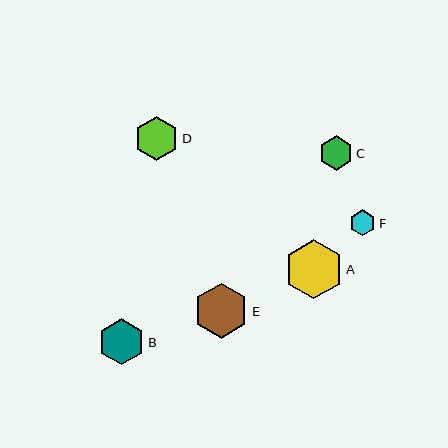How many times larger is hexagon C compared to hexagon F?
Hexagon C is approximately 1.3 times the size of hexagon F.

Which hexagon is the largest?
Hexagon A is the largest with a size of approximately 59 pixels.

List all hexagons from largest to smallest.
From largest to smallest: A, E, B, D, C, F.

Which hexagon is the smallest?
Hexagon F is the smallest with a size of approximately 25 pixels.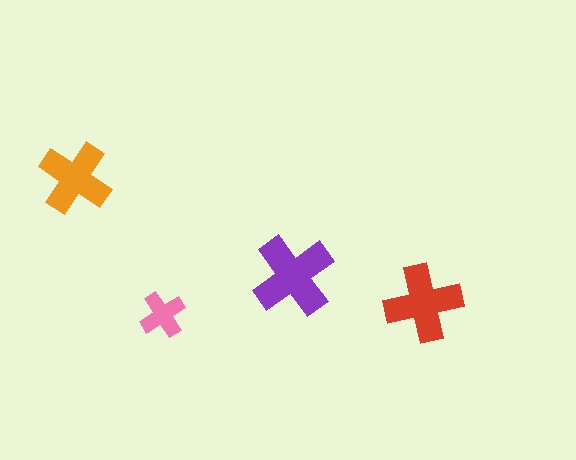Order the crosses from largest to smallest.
the purple one, the red one, the orange one, the pink one.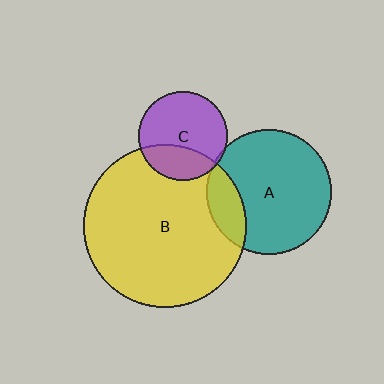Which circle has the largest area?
Circle B (yellow).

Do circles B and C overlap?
Yes.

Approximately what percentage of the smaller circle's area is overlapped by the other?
Approximately 30%.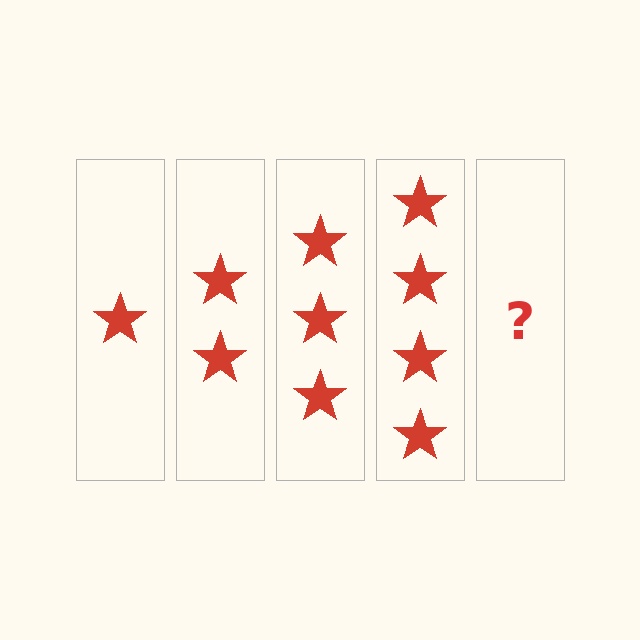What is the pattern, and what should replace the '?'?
The pattern is that each step adds one more star. The '?' should be 5 stars.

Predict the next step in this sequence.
The next step is 5 stars.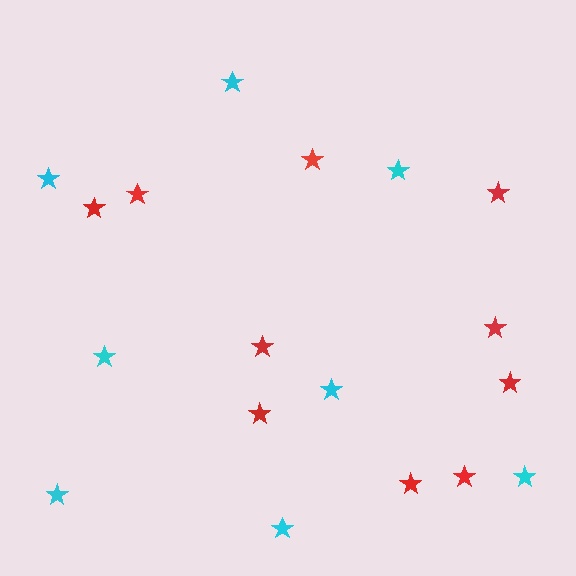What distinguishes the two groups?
There are 2 groups: one group of red stars (10) and one group of cyan stars (8).